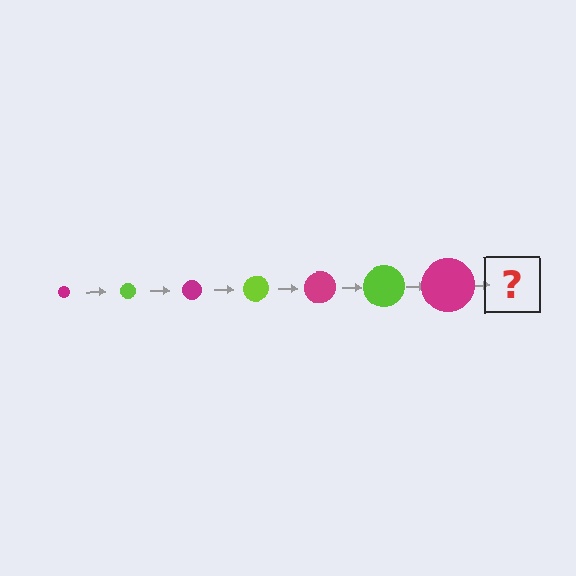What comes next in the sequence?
The next element should be a lime circle, larger than the previous one.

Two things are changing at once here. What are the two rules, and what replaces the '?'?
The two rules are that the circle grows larger each step and the color cycles through magenta and lime. The '?' should be a lime circle, larger than the previous one.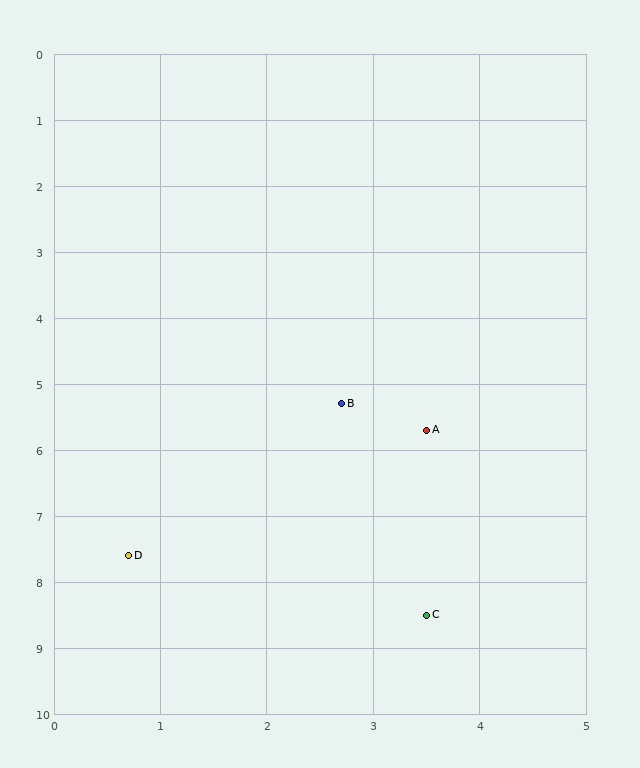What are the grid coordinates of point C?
Point C is at approximately (3.5, 8.5).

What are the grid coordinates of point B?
Point B is at approximately (2.7, 5.3).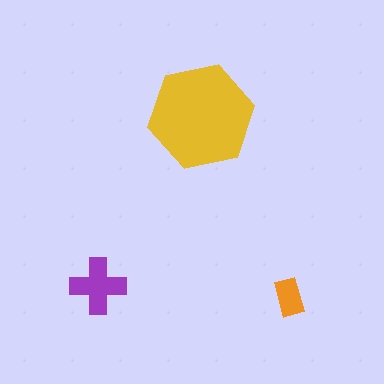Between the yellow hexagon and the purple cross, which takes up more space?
The yellow hexagon.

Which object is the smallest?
The orange rectangle.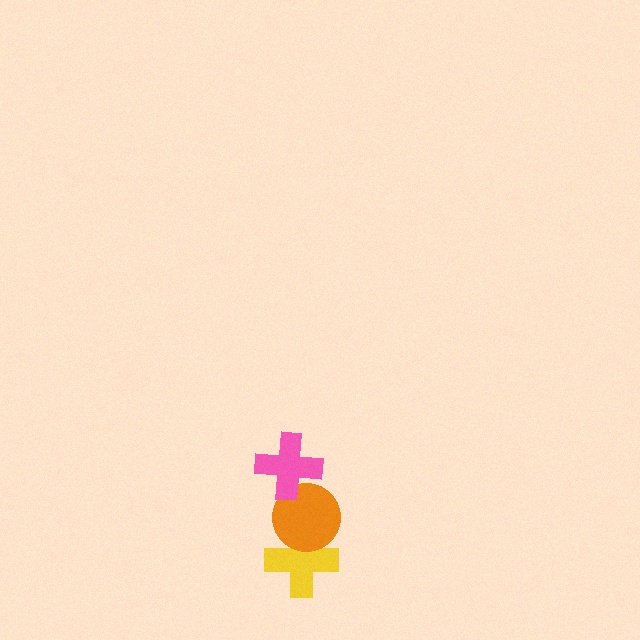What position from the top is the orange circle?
The orange circle is 2nd from the top.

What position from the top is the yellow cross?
The yellow cross is 3rd from the top.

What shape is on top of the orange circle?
The pink cross is on top of the orange circle.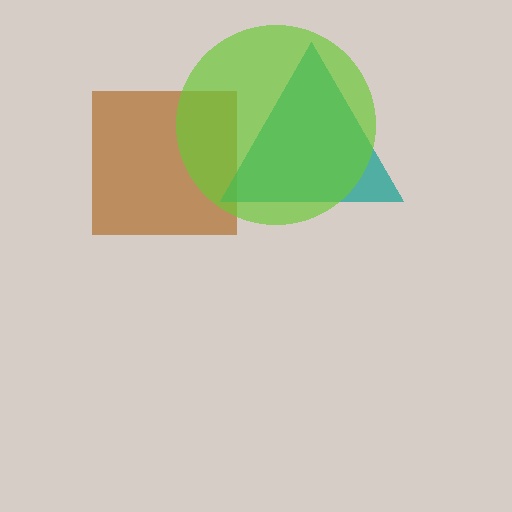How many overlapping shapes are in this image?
There are 3 overlapping shapes in the image.